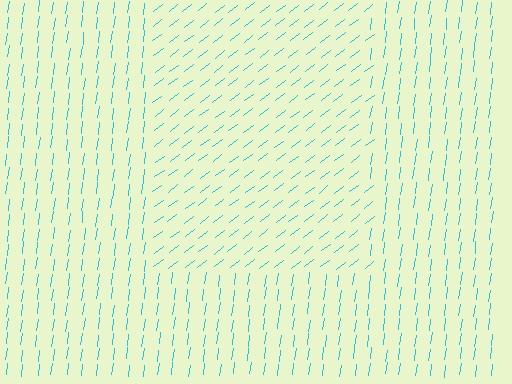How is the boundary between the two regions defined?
The boundary is defined purely by a change in line orientation (approximately 45 degrees difference). All lines are the same color and thickness.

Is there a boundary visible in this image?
Yes, there is a texture boundary formed by a change in line orientation.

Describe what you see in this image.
The image is filled with small cyan line segments. A rectangle region in the image has lines oriented differently from the surrounding lines, creating a visible texture boundary.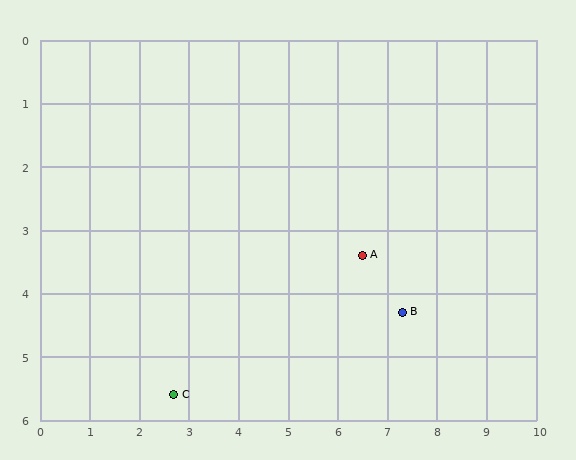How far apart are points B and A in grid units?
Points B and A are about 1.2 grid units apart.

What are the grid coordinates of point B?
Point B is at approximately (7.3, 4.3).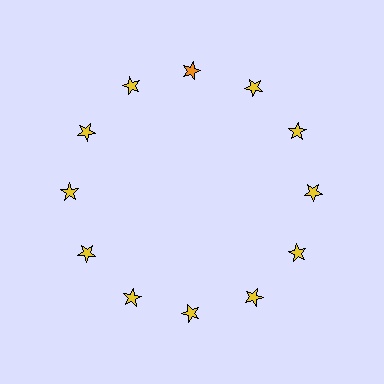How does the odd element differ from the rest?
It has a different color: orange instead of yellow.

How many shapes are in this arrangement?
There are 12 shapes arranged in a ring pattern.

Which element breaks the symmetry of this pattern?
The orange star at roughly the 12 o'clock position breaks the symmetry. All other shapes are yellow stars.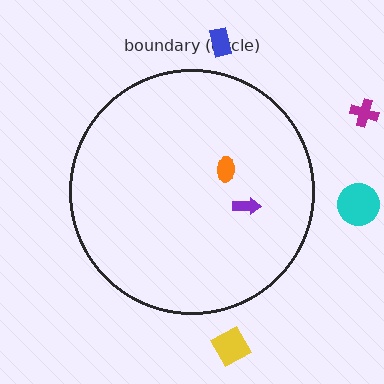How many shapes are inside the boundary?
2 inside, 4 outside.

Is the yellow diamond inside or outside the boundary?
Outside.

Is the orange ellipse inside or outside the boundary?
Inside.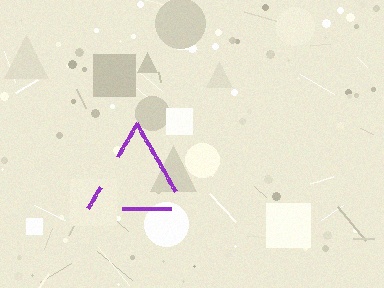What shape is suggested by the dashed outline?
The dashed outline suggests a triangle.